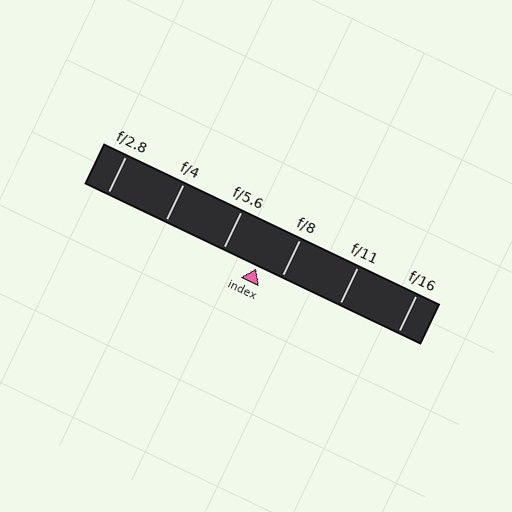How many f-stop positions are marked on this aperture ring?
There are 6 f-stop positions marked.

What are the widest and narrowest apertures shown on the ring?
The widest aperture shown is f/2.8 and the narrowest is f/16.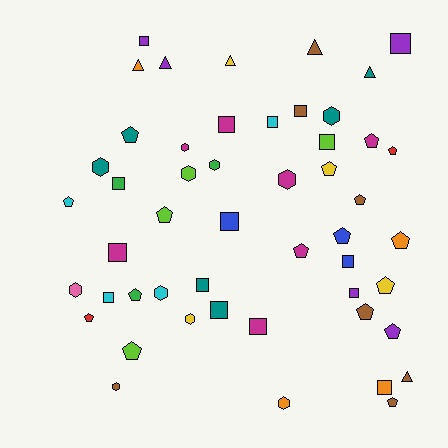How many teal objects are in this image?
There are 6 teal objects.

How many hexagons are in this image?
There are 11 hexagons.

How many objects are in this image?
There are 50 objects.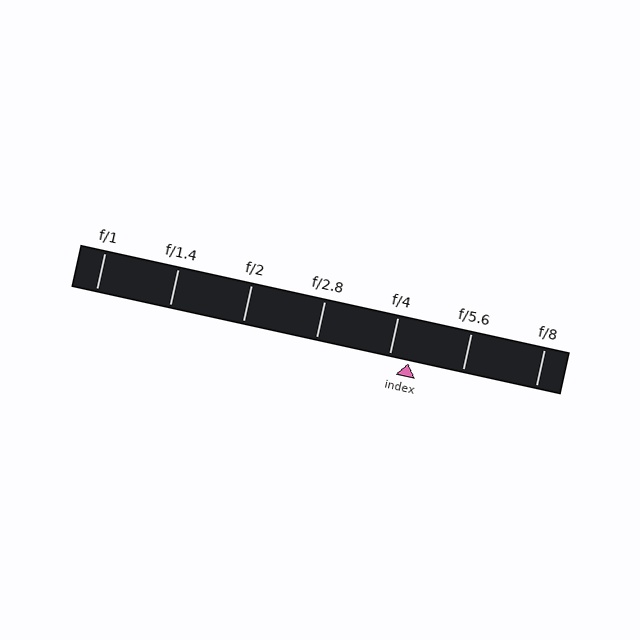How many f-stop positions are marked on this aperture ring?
There are 7 f-stop positions marked.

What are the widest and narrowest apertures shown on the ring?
The widest aperture shown is f/1 and the narrowest is f/8.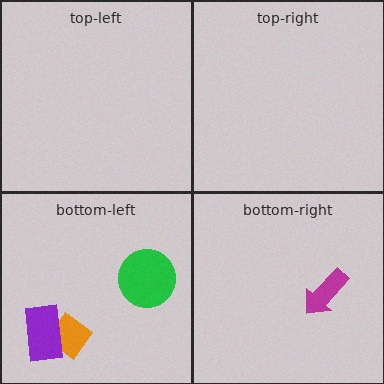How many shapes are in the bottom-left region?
3.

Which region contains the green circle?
The bottom-left region.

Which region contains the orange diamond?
The bottom-left region.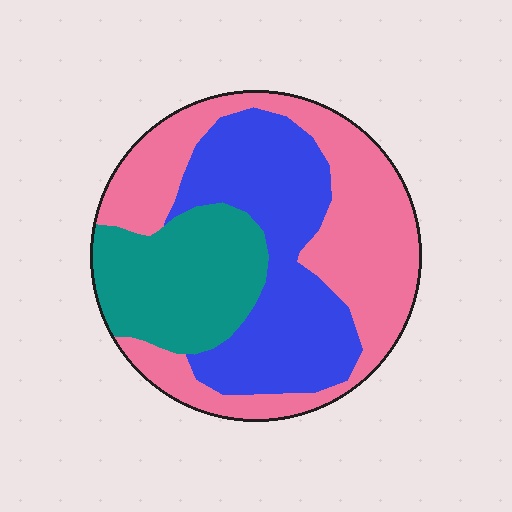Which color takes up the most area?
Pink, at roughly 40%.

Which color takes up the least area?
Teal, at roughly 25%.